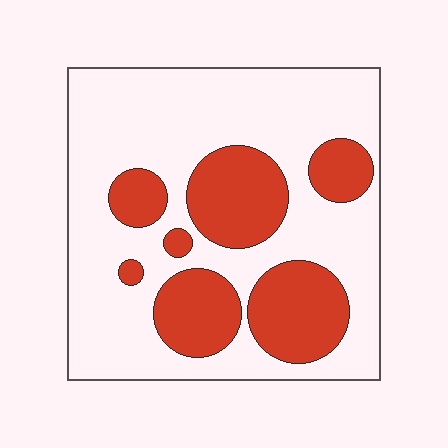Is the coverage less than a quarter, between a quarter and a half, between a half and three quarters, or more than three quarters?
Between a quarter and a half.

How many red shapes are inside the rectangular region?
7.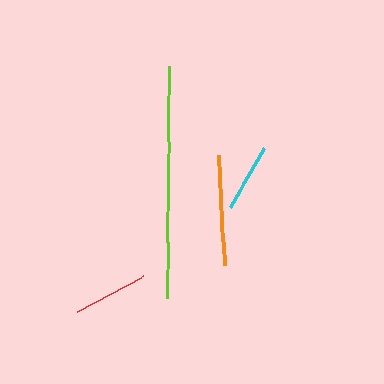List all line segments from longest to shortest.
From longest to shortest: lime, orange, red, cyan.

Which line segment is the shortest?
The cyan line is the shortest at approximately 67 pixels.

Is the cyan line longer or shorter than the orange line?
The orange line is longer than the cyan line.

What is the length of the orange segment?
The orange segment is approximately 110 pixels long.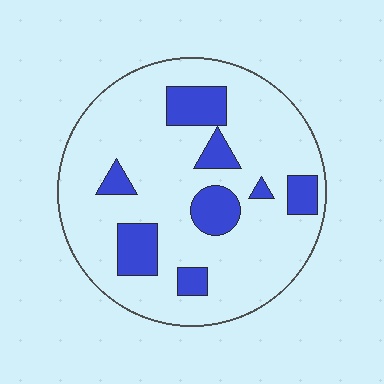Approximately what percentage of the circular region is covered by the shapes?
Approximately 20%.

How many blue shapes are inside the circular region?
8.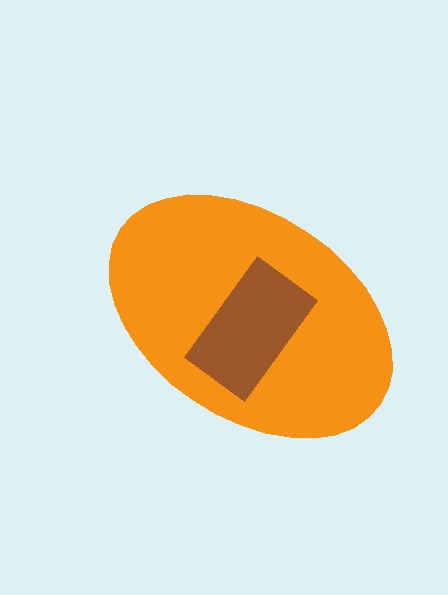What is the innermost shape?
The brown rectangle.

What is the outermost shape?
The orange ellipse.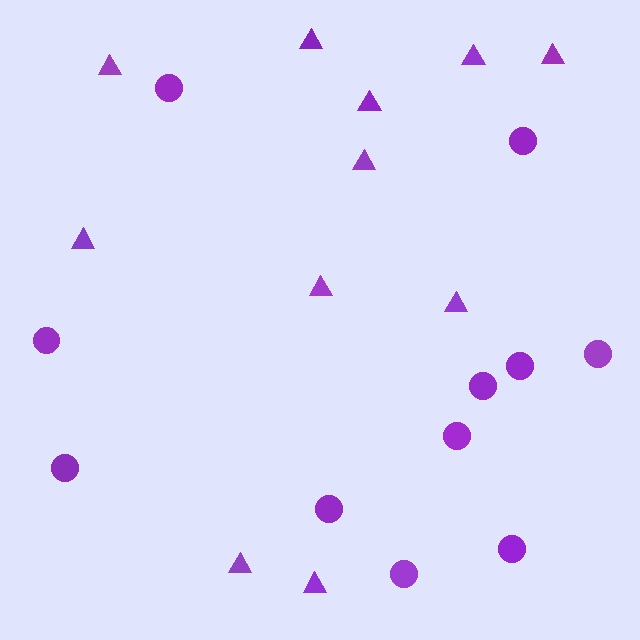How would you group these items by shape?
There are 2 groups: one group of triangles (11) and one group of circles (11).